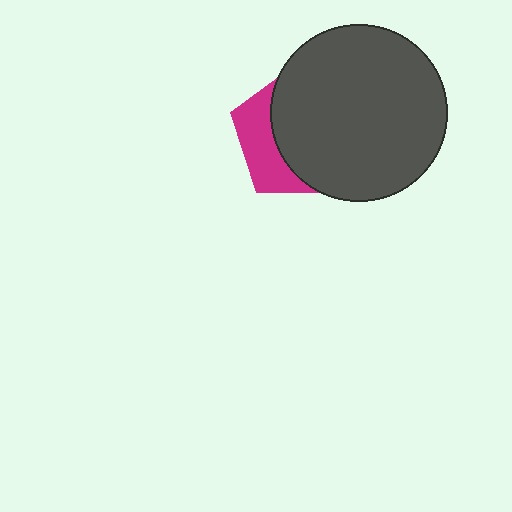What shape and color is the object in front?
The object in front is a dark gray circle.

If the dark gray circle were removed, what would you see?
You would see the complete magenta pentagon.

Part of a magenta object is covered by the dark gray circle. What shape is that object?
It is a pentagon.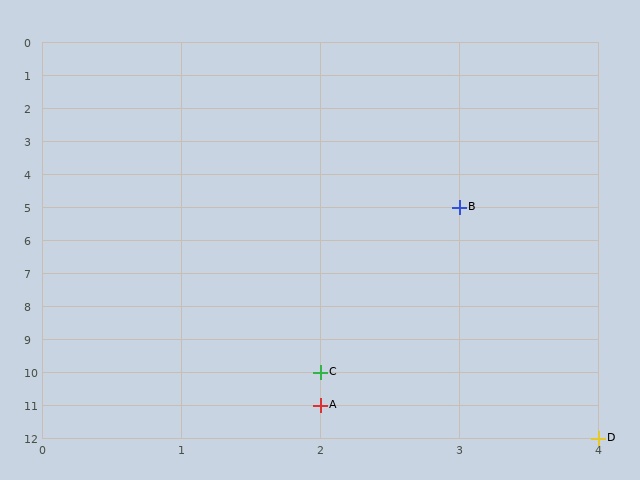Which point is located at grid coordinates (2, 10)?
Point C is at (2, 10).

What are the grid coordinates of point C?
Point C is at grid coordinates (2, 10).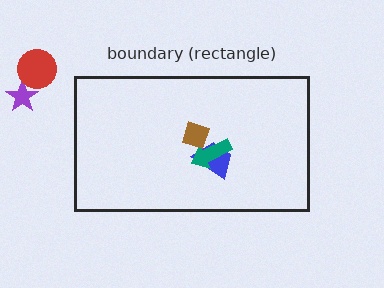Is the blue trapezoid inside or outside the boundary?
Inside.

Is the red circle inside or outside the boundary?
Outside.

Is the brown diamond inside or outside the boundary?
Inside.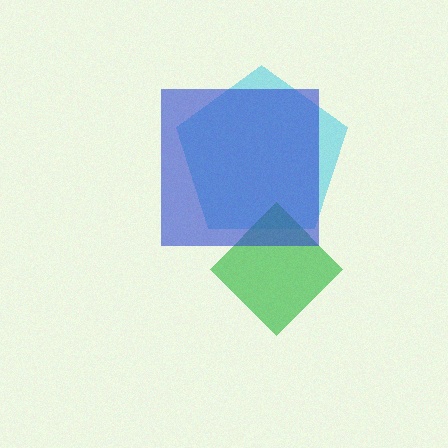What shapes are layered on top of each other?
The layered shapes are: a cyan pentagon, a green diamond, a blue square.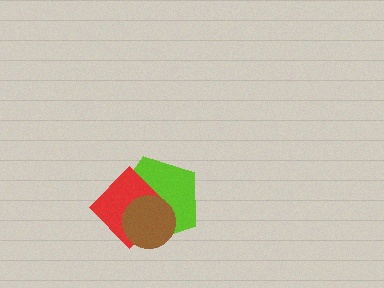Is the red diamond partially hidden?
Yes, it is partially covered by another shape.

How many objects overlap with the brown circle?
2 objects overlap with the brown circle.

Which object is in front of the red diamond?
The brown circle is in front of the red diamond.